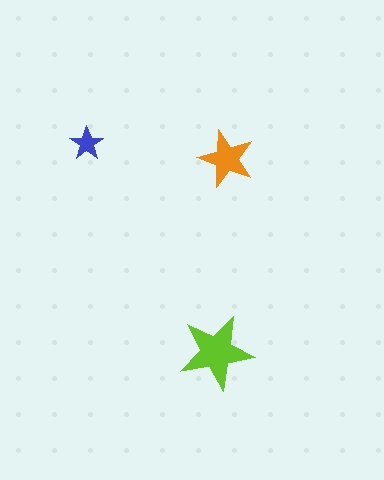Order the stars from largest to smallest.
the lime one, the orange one, the blue one.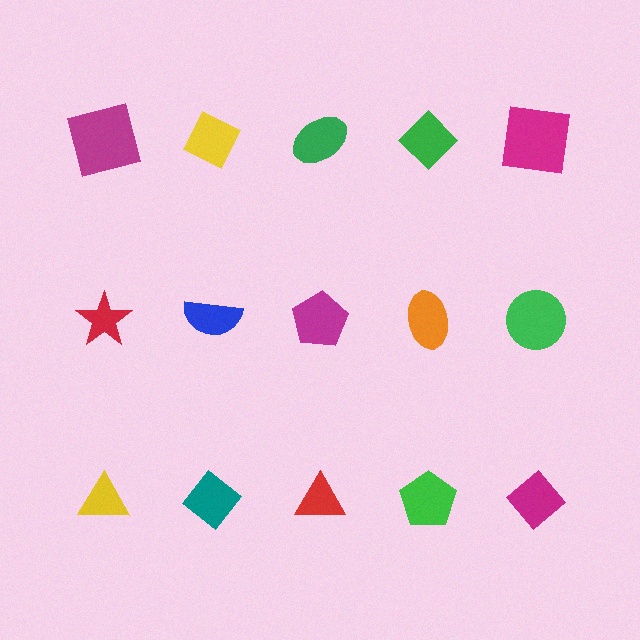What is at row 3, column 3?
A red triangle.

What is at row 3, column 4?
A green pentagon.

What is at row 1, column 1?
A magenta square.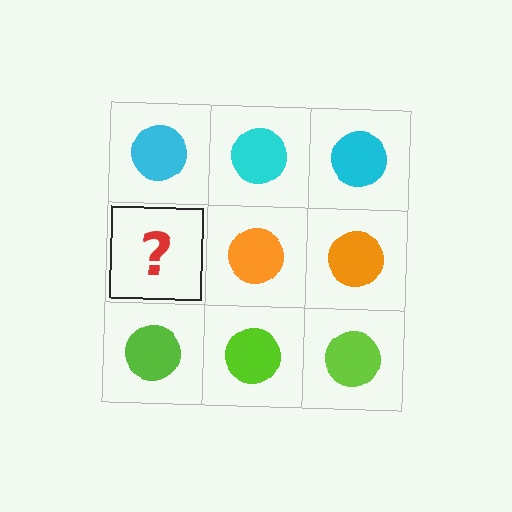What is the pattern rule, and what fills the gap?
The rule is that each row has a consistent color. The gap should be filled with an orange circle.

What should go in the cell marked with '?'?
The missing cell should contain an orange circle.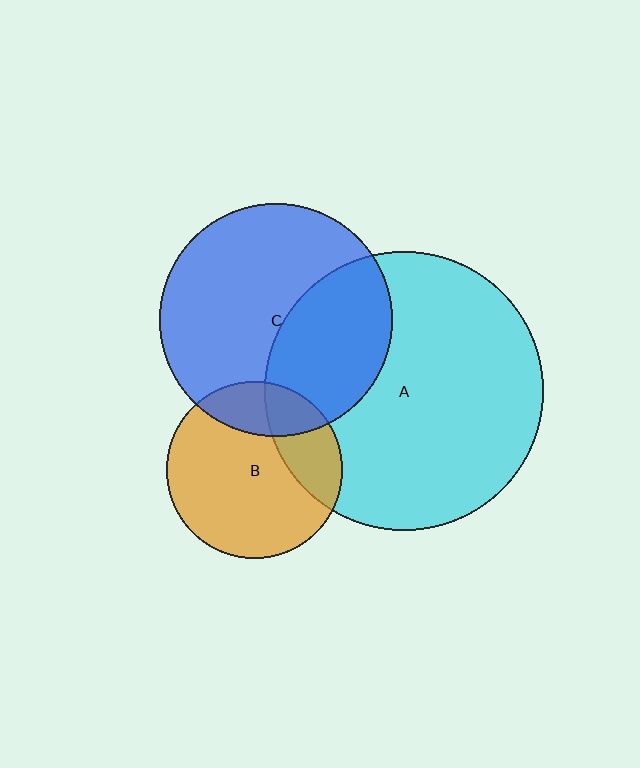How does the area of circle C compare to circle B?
Approximately 1.7 times.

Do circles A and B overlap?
Yes.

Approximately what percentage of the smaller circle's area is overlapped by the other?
Approximately 25%.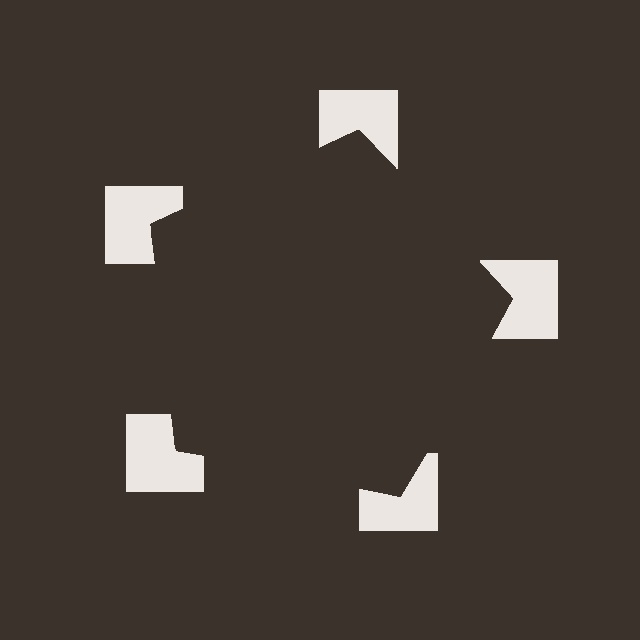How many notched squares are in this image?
There are 5 — one at each vertex of the illusory pentagon.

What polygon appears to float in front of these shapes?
An illusory pentagon — its edges are inferred from the aligned wedge cuts in the notched squares, not physically drawn.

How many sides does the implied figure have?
5 sides.